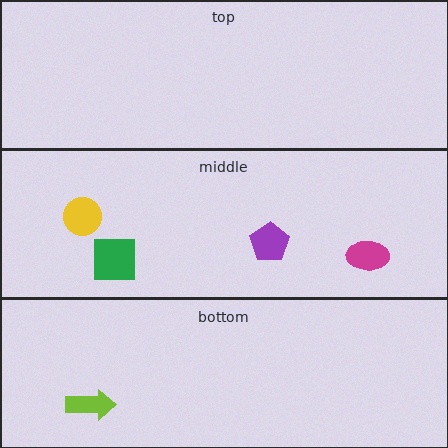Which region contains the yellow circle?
The middle region.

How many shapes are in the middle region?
4.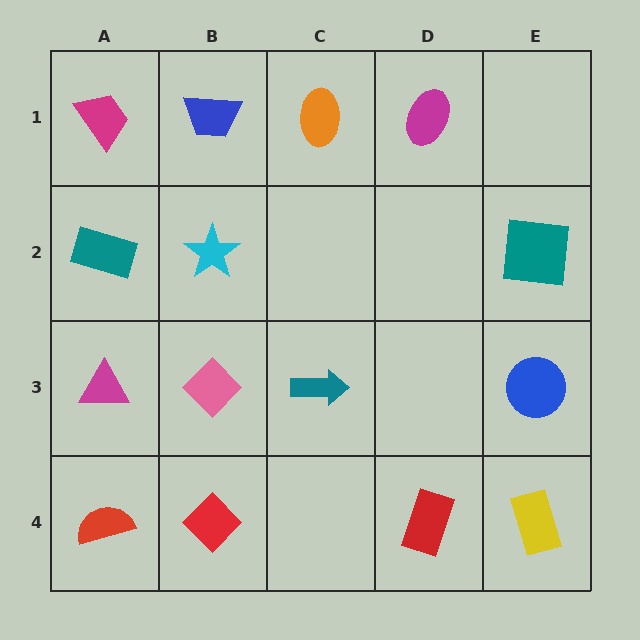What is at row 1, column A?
A magenta trapezoid.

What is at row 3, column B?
A pink diamond.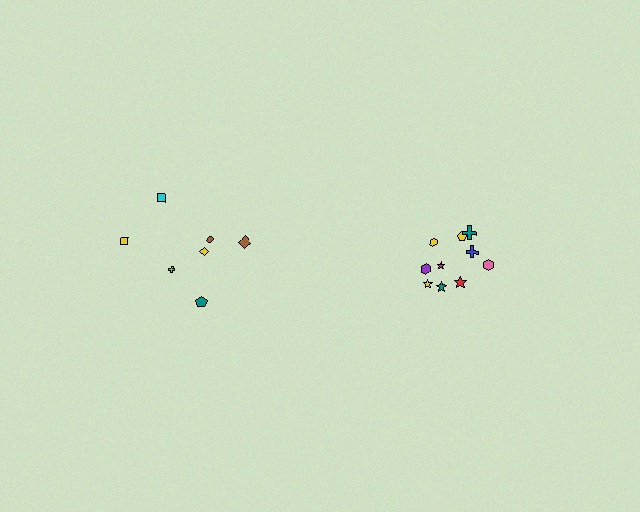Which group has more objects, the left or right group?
The right group.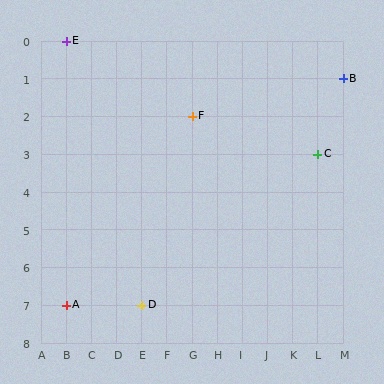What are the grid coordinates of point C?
Point C is at grid coordinates (L, 3).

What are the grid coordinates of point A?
Point A is at grid coordinates (B, 7).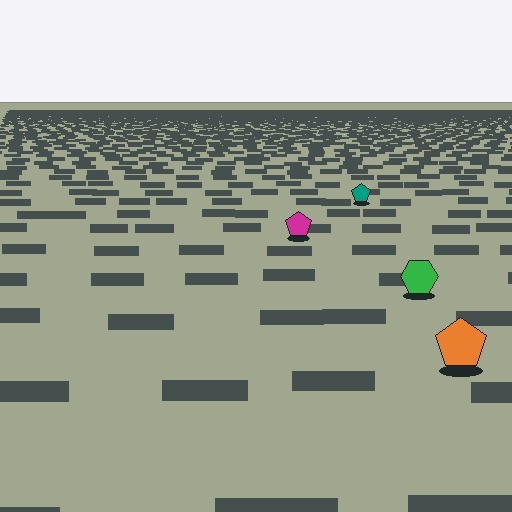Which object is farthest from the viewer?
The teal pentagon is farthest from the viewer. It appears smaller and the ground texture around it is denser.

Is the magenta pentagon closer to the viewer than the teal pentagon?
Yes. The magenta pentagon is closer — you can tell from the texture gradient: the ground texture is coarser near it.